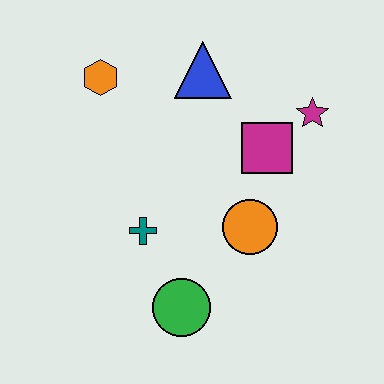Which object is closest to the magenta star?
The magenta square is closest to the magenta star.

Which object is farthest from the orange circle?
The orange hexagon is farthest from the orange circle.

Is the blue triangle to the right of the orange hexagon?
Yes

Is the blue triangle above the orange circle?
Yes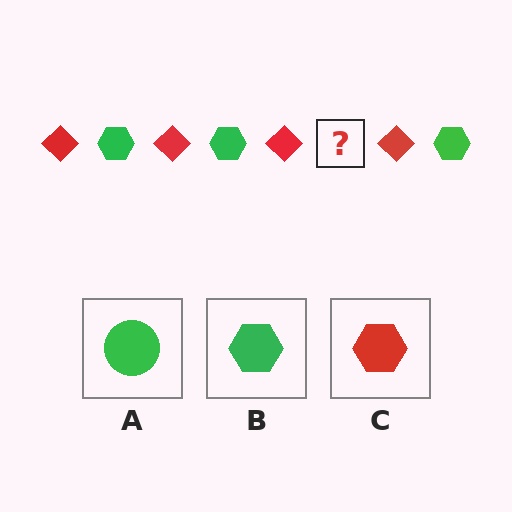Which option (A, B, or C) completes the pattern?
B.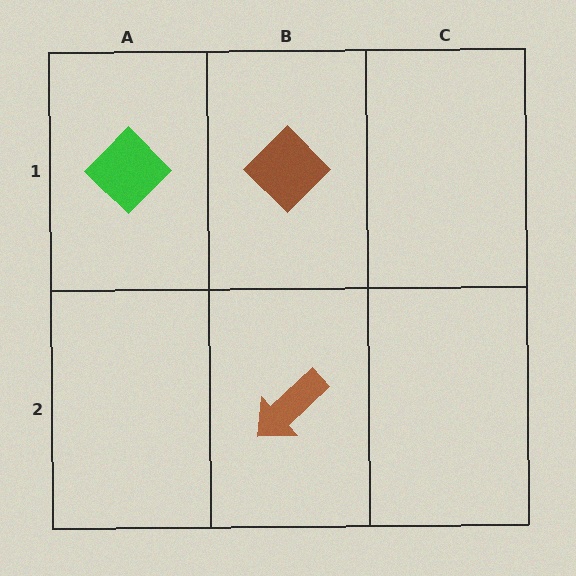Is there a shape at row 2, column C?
No, that cell is empty.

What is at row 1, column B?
A brown diamond.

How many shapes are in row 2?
1 shape.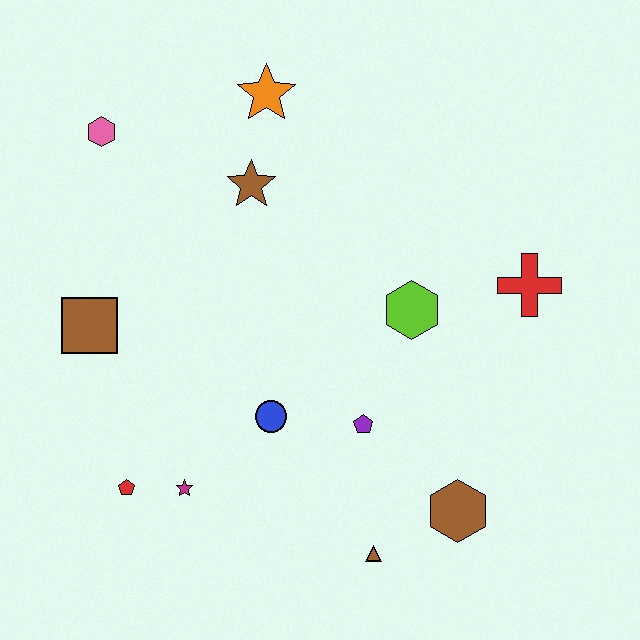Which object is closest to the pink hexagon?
The brown star is closest to the pink hexagon.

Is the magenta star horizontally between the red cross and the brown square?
Yes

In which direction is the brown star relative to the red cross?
The brown star is to the left of the red cross.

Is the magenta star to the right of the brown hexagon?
No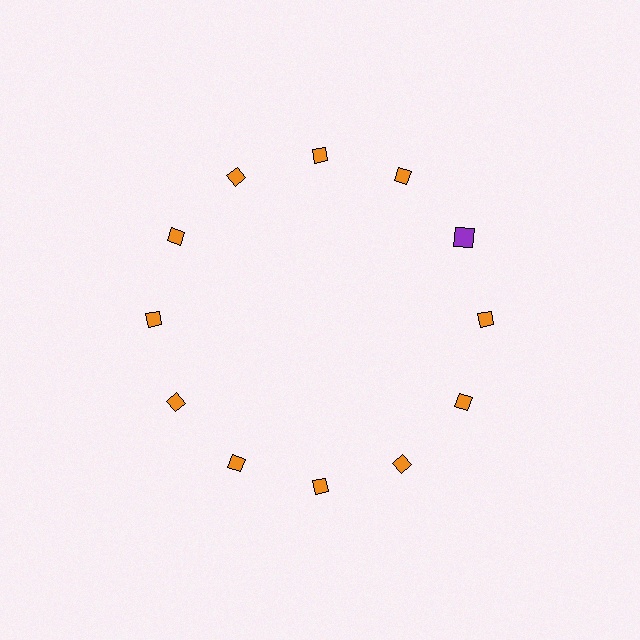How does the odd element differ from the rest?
It differs in both color (purple instead of orange) and shape (square instead of diamond).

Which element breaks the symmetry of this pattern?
The purple square at roughly the 2 o'clock position breaks the symmetry. All other shapes are orange diamonds.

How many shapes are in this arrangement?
There are 12 shapes arranged in a ring pattern.